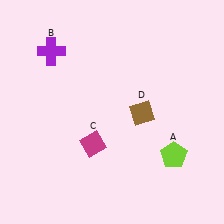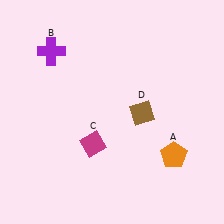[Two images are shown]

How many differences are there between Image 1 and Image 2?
There is 1 difference between the two images.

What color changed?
The pentagon (A) changed from lime in Image 1 to orange in Image 2.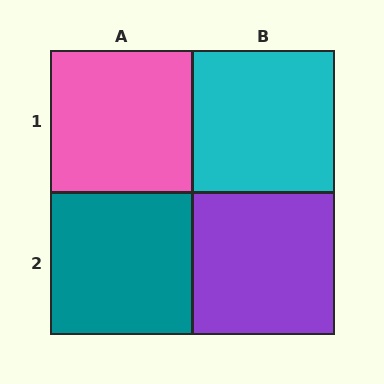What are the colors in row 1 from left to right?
Pink, cyan.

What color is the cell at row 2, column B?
Purple.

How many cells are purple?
1 cell is purple.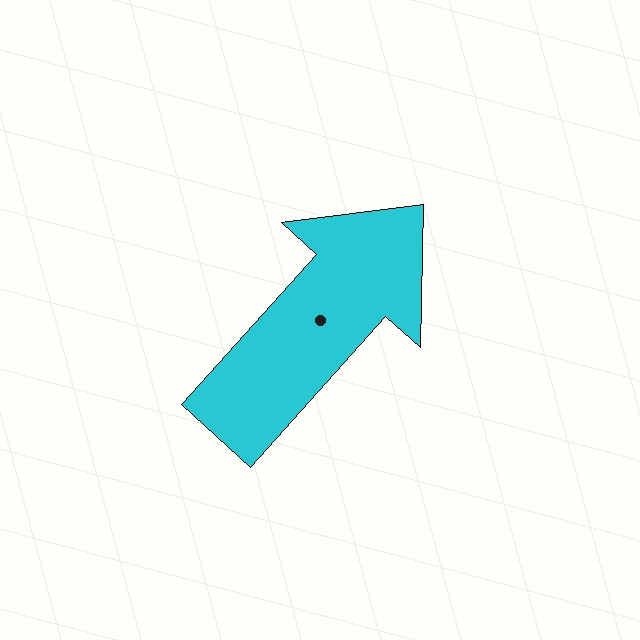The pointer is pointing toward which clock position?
Roughly 1 o'clock.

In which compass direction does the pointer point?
Northeast.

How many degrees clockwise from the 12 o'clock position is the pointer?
Approximately 42 degrees.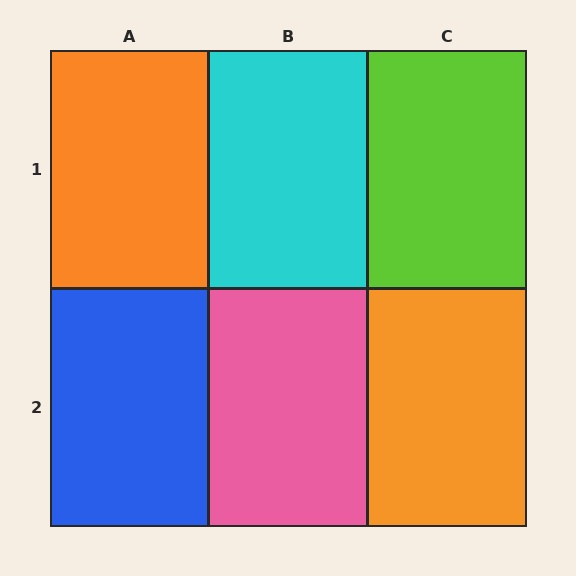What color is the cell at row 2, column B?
Pink.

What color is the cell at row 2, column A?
Blue.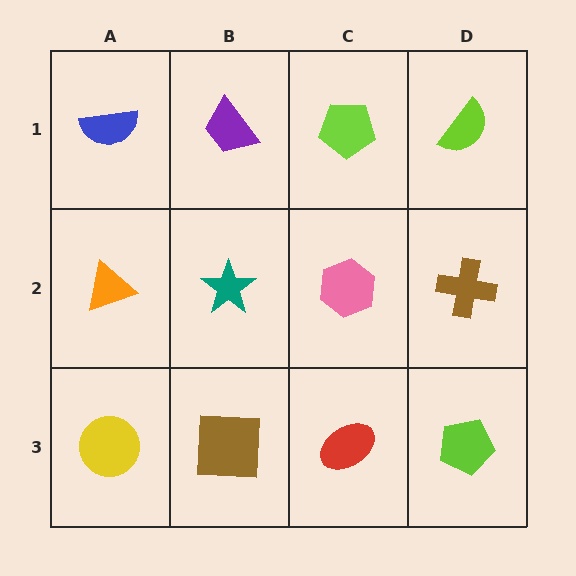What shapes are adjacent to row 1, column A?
An orange triangle (row 2, column A), a purple trapezoid (row 1, column B).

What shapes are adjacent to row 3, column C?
A pink hexagon (row 2, column C), a brown square (row 3, column B), a lime pentagon (row 3, column D).